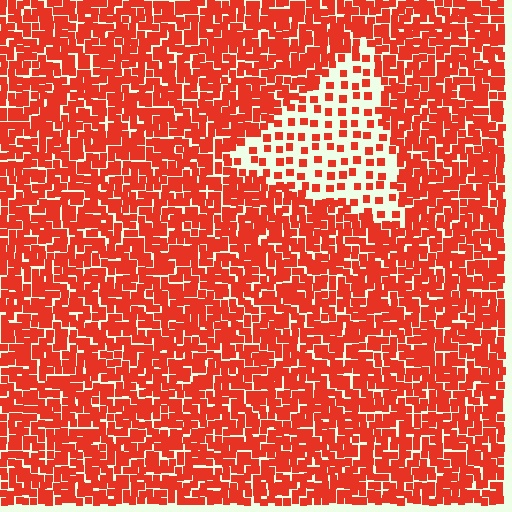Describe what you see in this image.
The image contains small red elements arranged at two different densities. A triangle-shaped region is visible where the elements are less densely packed than the surrounding area.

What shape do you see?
I see a triangle.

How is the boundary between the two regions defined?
The boundary is defined by a change in element density (approximately 2.9x ratio). All elements are the same color, size, and shape.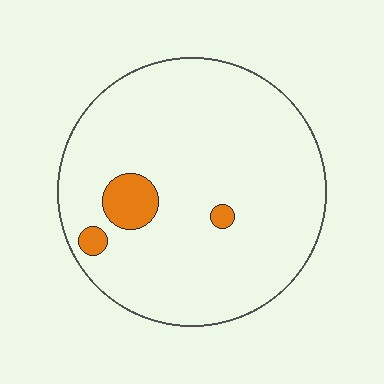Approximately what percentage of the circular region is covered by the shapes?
Approximately 5%.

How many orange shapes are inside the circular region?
3.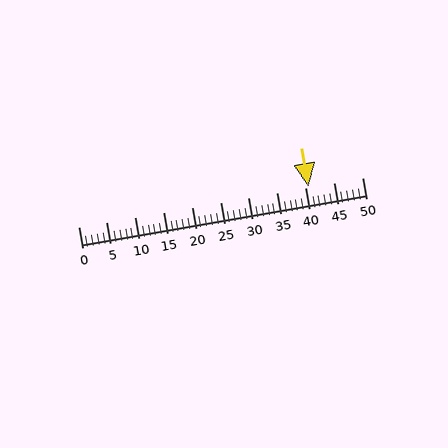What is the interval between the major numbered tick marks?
The major tick marks are spaced 5 units apart.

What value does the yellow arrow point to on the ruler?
The yellow arrow points to approximately 41.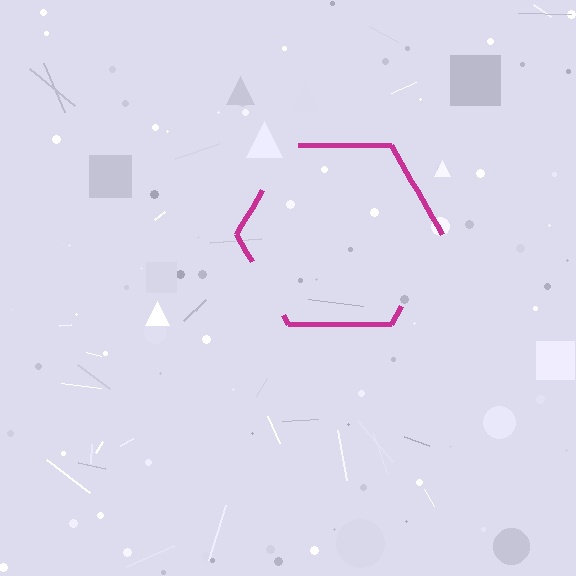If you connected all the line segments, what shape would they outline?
They would outline a hexagon.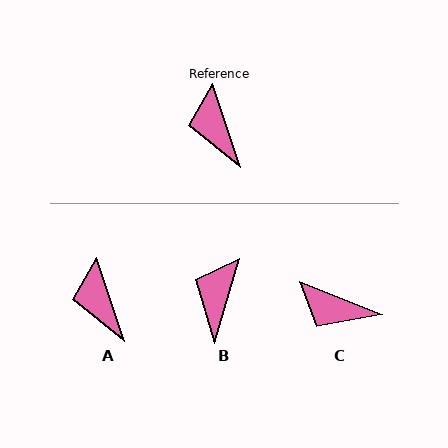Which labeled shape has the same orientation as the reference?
A.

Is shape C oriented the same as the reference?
No, it is off by about 50 degrees.